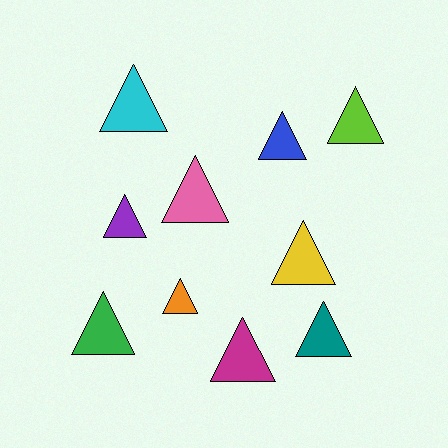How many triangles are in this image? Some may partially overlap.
There are 10 triangles.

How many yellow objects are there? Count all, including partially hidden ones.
There is 1 yellow object.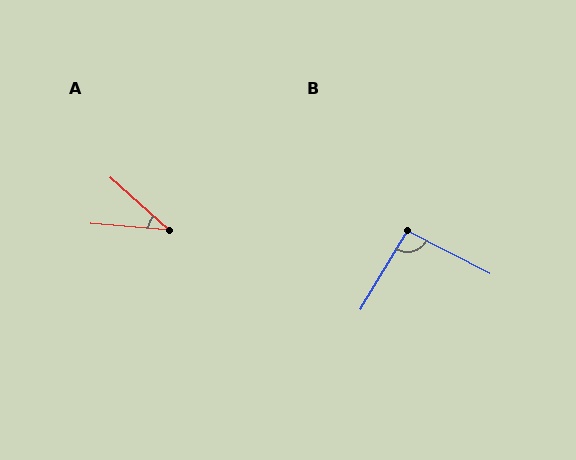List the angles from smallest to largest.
A (37°), B (94°).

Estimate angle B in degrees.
Approximately 94 degrees.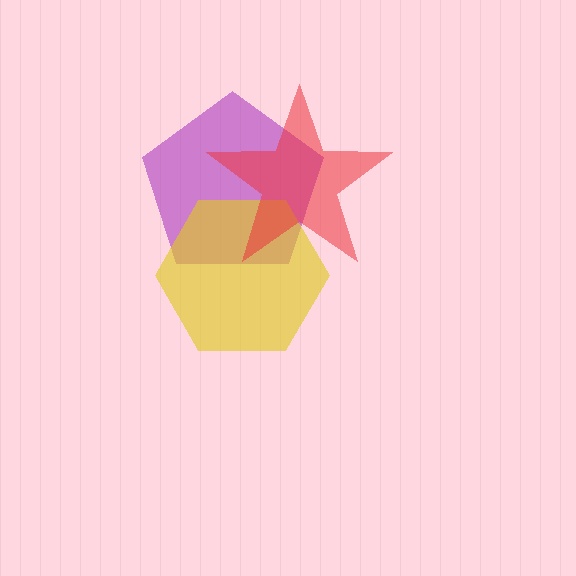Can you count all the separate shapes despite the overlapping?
Yes, there are 3 separate shapes.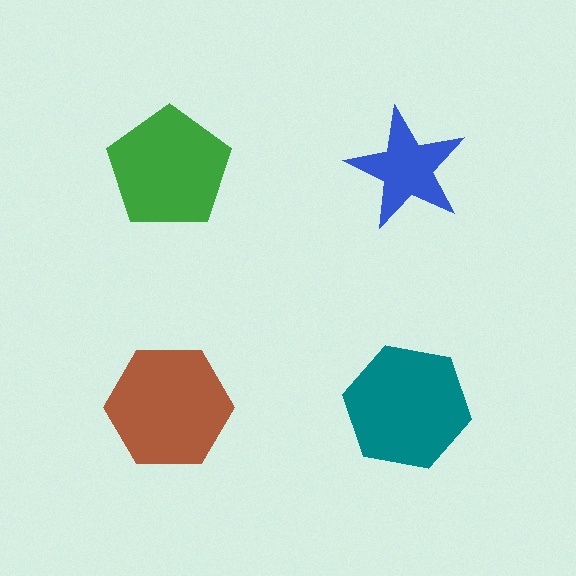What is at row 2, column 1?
A brown hexagon.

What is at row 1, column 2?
A blue star.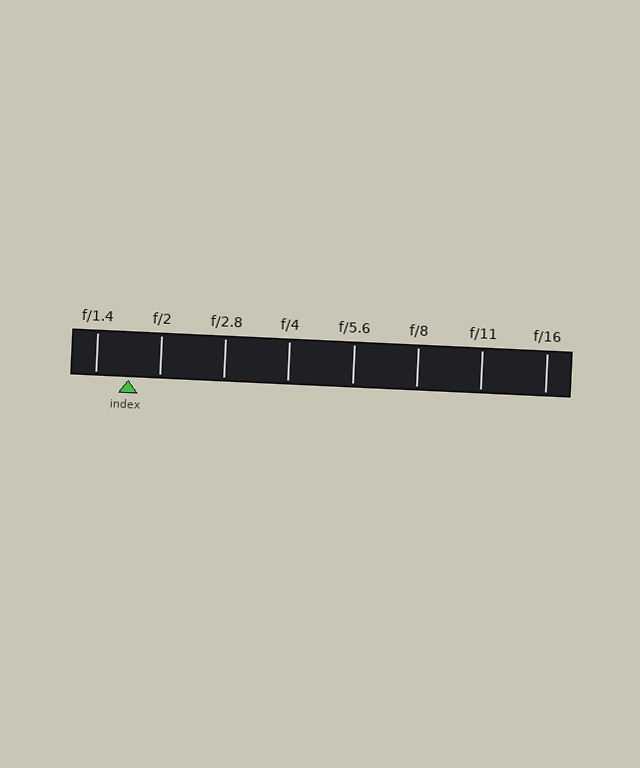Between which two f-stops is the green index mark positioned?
The index mark is between f/1.4 and f/2.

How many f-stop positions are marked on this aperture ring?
There are 8 f-stop positions marked.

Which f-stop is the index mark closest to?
The index mark is closest to f/2.